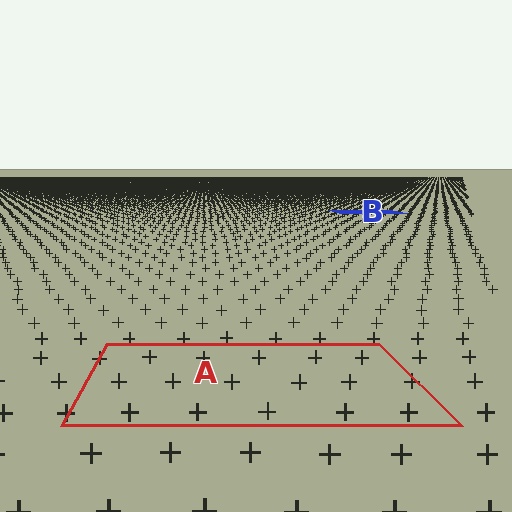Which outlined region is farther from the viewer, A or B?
Region B is farther from the viewer — the texture elements inside it appear smaller and more densely packed.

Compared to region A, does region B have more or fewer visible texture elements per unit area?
Region B has more texture elements per unit area — they are packed more densely because it is farther away.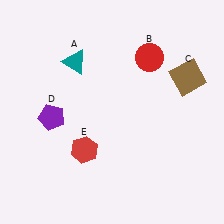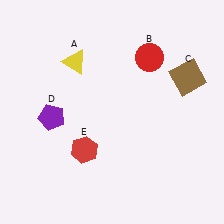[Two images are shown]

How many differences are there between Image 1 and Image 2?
There is 1 difference between the two images.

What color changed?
The triangle (A) changed from teal in Image 1 to yellow in Image 2.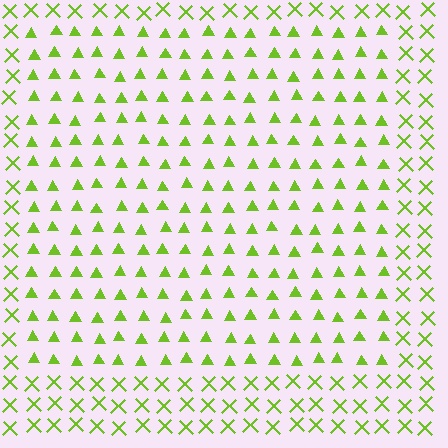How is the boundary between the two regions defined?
The boundary is defined by a change in element shape: triangles inside vs. X marks outside. All elements share the same color and spacing.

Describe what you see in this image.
The image is filled with small lime elements arranged in a uniform grid. A rectangle-shaped region contains triangles, while the surrounding area contains X marks. The boundary is defined purely by the change in element shape.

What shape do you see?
I see a rectangle.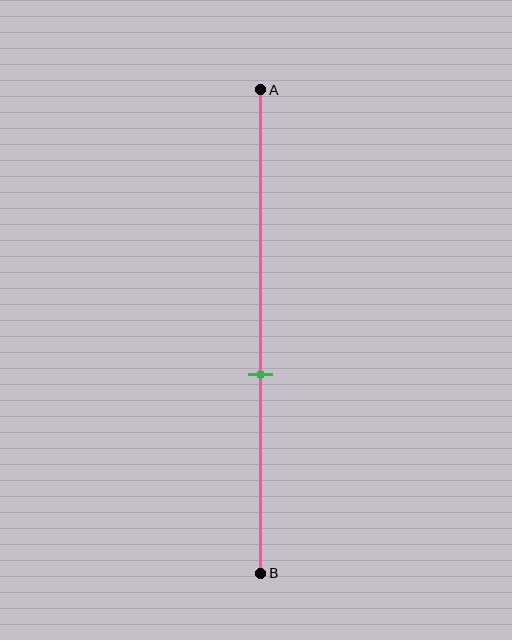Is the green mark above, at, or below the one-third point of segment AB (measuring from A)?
The green mark is below the one-third point of segment AB.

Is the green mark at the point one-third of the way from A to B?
No, the mark is at about 60% from A, not at the 33% one-third point.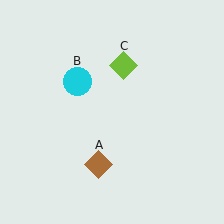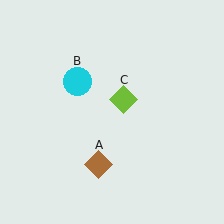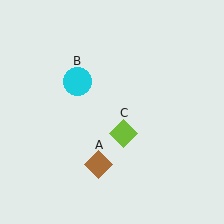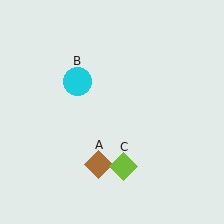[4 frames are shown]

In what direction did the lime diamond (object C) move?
The lime diamond (object C) moved down.